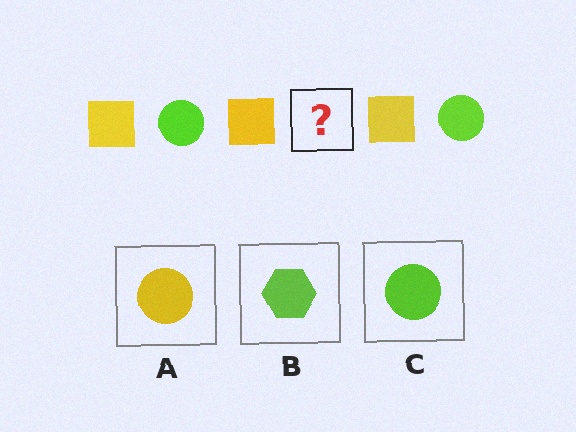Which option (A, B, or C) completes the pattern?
C.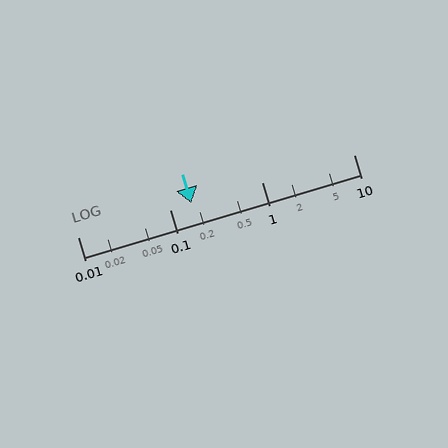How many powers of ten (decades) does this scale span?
The scale spans 3 decades, from 0.01 to 10.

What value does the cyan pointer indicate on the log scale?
The pointer indicates approximately 0.17.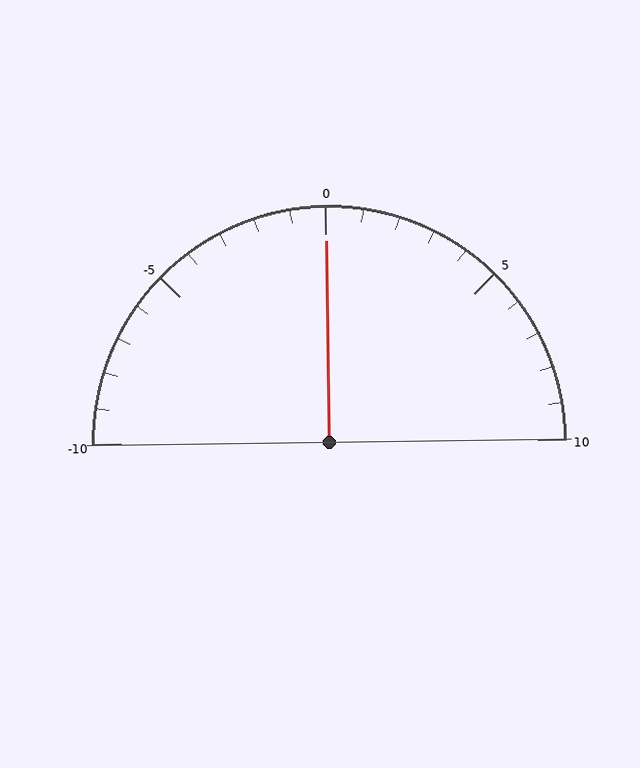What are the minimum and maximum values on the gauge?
The gauge ranges from -10 to 10.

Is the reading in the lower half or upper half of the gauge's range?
The reading is in the upper half of the range (-10 to 10).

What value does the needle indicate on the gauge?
The needle indicates approximately 0.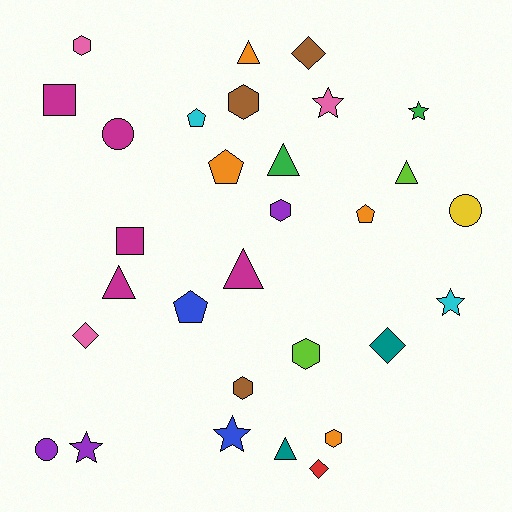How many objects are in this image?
There are 30 objects.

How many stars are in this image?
There are 5 stars.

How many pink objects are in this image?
There are 3 pink objects.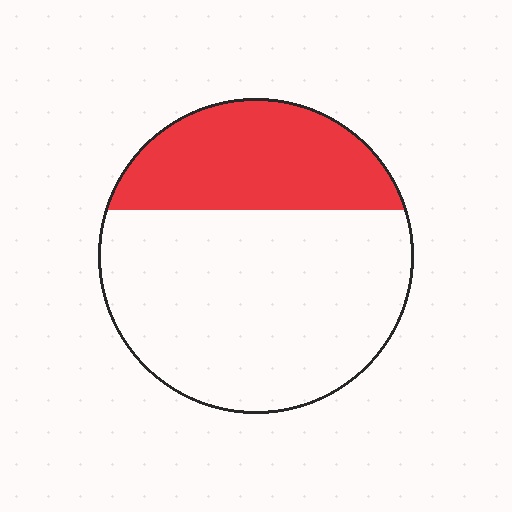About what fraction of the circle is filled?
About one third (1/3).